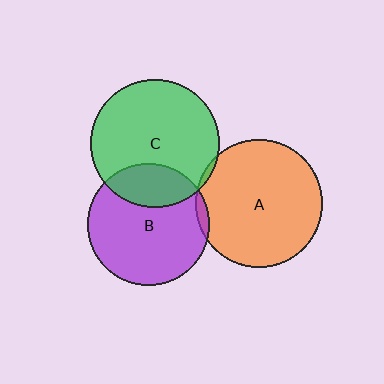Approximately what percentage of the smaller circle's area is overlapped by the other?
Approximately 5%.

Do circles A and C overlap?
Yes.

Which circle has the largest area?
Circle C (green).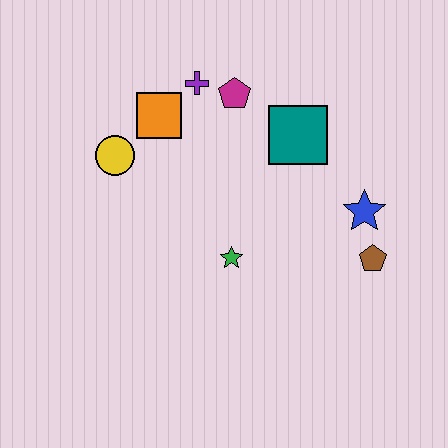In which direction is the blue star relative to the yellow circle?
The blue star is to the right of the yellow circle.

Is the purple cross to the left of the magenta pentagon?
Yes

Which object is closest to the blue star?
The brown pentagon is closest to the blue star.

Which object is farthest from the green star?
The purple cross is farthest from the green star.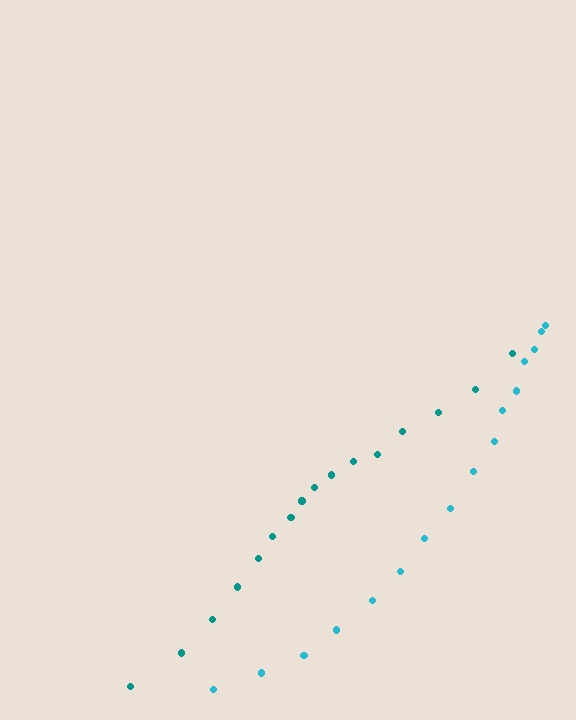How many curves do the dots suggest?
There are 2 distinct paths.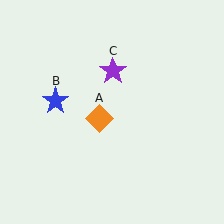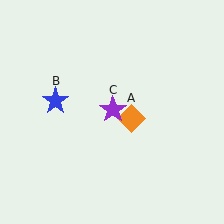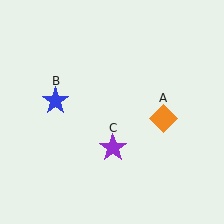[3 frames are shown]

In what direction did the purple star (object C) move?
The purple star (object C) moved down.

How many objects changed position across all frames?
2 objects changed position: orange diamond (object A), purple star (object C).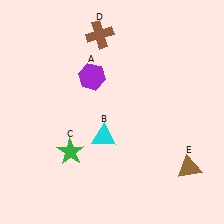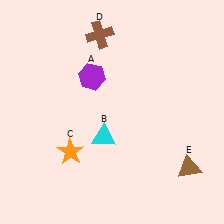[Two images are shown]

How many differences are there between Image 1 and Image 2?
There is 1 difference between the two images.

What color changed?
The star (C) changed from green in Image 1 to orange in Image 2.